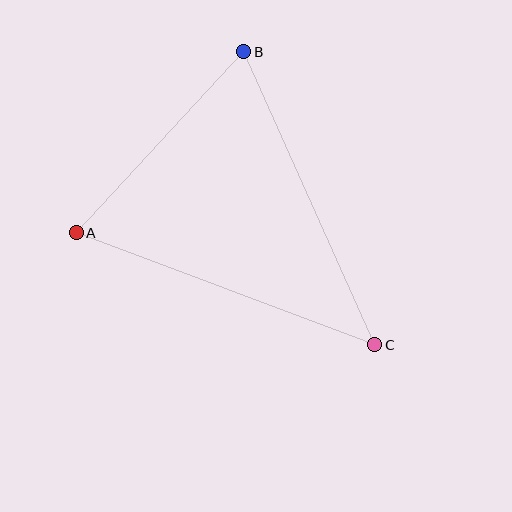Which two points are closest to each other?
Points A and B are closest to each other.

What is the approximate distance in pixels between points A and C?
The distance between A and C is approximately 319 pixels.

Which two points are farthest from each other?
Points B and C are farthest from each other.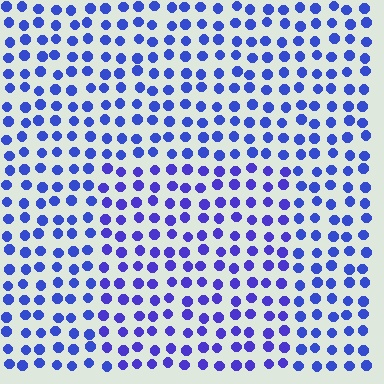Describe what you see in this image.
The image is filled with small blue elements in a uniform arrangement. A rectangle-shaped region is visible where the elements are tinted to a slightly different hue, forming a subtle color boundary.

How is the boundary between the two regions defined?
The boundary is defined purely by a slight shift in hue (about 18 degrees). Spacing, size, and orientation are identical on both sides.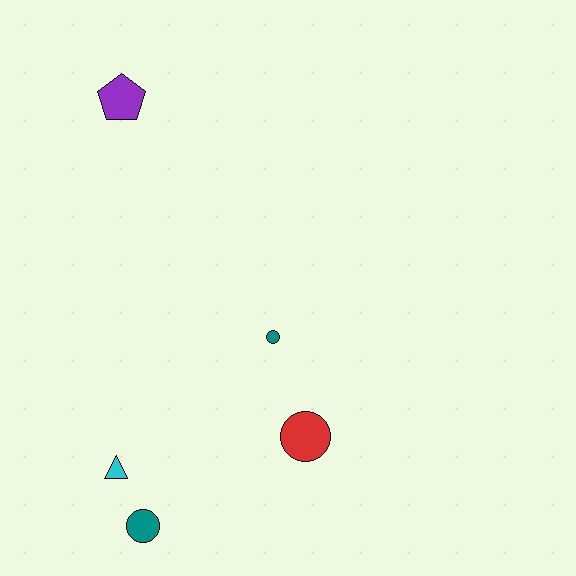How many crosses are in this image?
There are no crosses.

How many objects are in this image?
There are 5 objects.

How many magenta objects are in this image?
There are no magenta objects.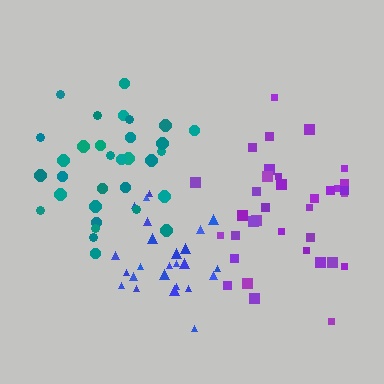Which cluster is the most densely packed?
Blue.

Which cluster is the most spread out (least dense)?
Teal.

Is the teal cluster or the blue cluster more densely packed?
Blue.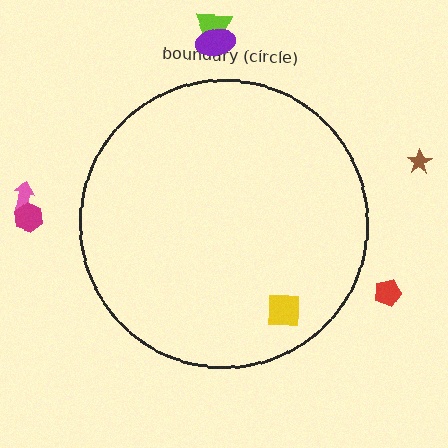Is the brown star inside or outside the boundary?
Outside.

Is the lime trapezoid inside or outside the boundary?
Outside.